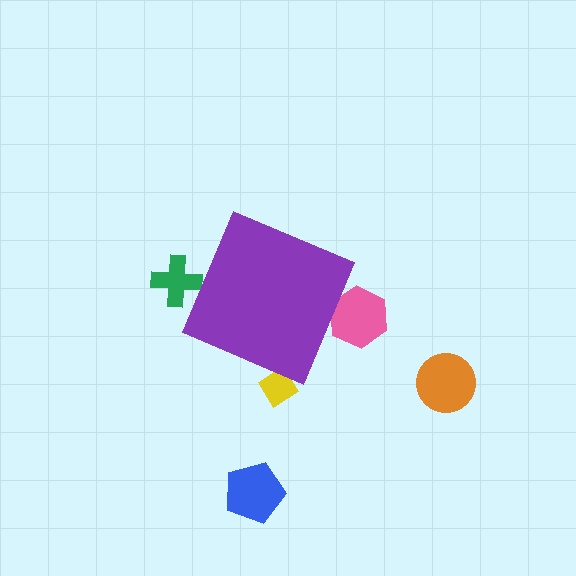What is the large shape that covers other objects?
A purple diamond.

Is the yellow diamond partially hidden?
Yes, the yellow diamond is partially hidden behind the purple diamond.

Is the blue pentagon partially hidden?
No, the blue pentagon is fully visible.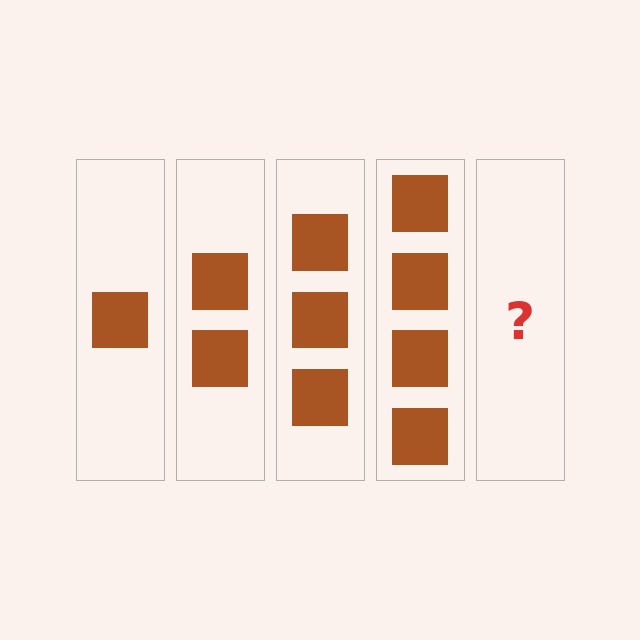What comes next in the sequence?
The next element should be 5 squares.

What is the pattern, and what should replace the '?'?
The pattern is that each step adds one more square. The '?' should be 5 squares.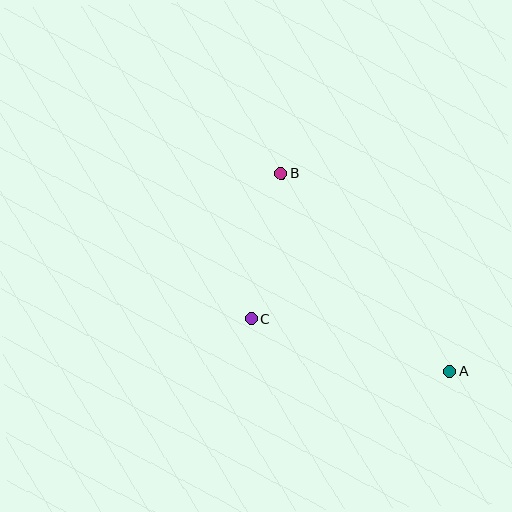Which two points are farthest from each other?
Points A and B are farthest from each other.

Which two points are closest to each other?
Points B and C are closest to each other.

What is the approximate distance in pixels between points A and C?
The distance between A and C is approximately 205 pixels.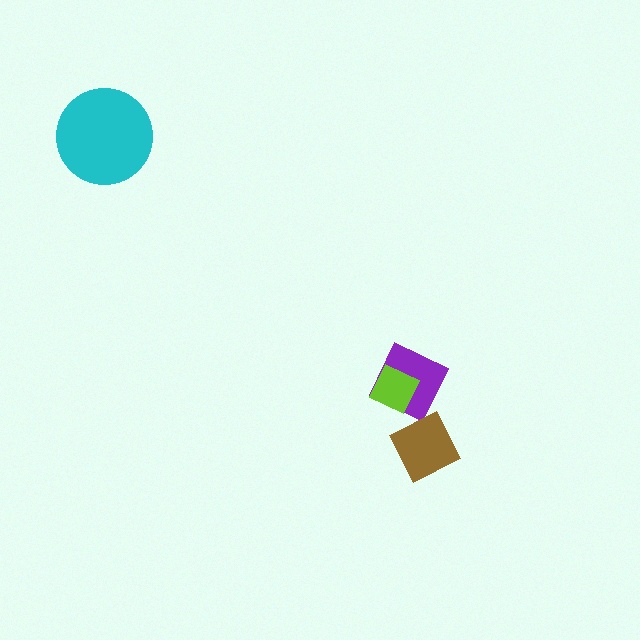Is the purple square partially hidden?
Yes, it is partially covered by another shape.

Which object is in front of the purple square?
The lime diamond is in front of the purple square.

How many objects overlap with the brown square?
0 objects overlap with the brown square.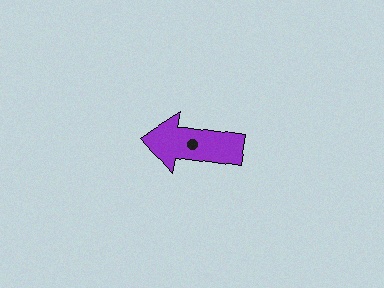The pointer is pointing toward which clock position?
Roughly 9 o'clock.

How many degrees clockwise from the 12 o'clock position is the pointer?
Approximately 279 degrees.